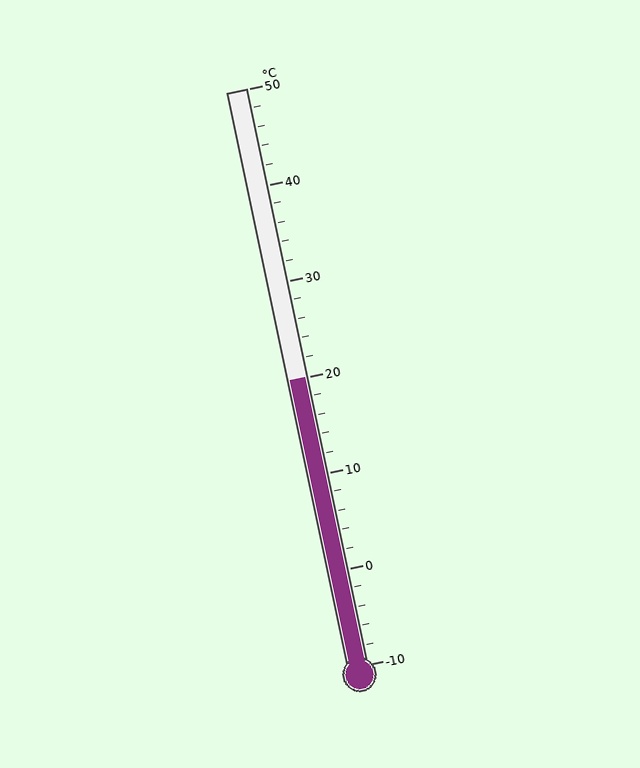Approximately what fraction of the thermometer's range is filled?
The thermometer is filled to approximately 50% of its range.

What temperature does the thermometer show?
The thermometer shows approximately 20°C.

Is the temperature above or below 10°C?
The temperature is above 10°C.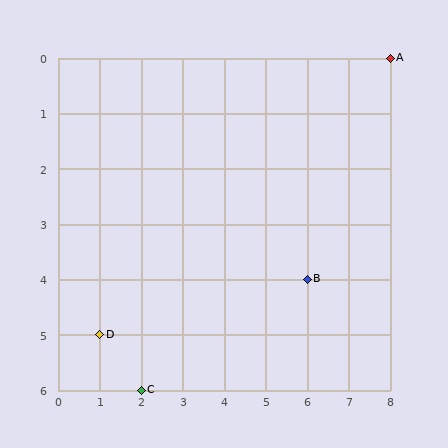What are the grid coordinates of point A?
Point A is at grid coordinates (8, 0).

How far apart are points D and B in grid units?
Points D and B are 5 columns and 1 row apart (about 5.1 grid units diagonally).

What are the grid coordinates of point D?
Point D is at grid coordinates (1, 5).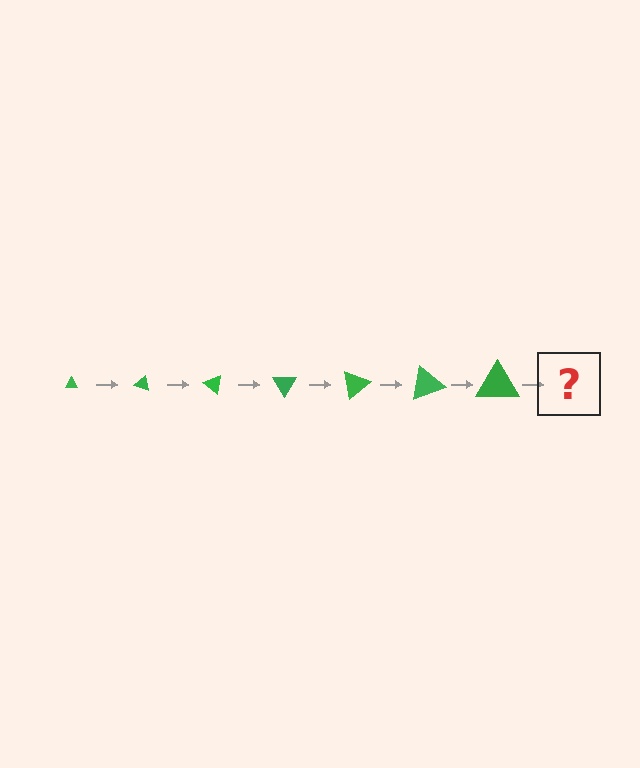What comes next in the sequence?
The next element should be a triangle, larger than the previous one and rotated 140 degrees from the start.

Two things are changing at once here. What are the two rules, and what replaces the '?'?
The two rules are that the triangle grows larger each step and it rotates 20 degrees each step. The '?' should be a triangle, larger than the previous one and rotated 140 degrees from the start.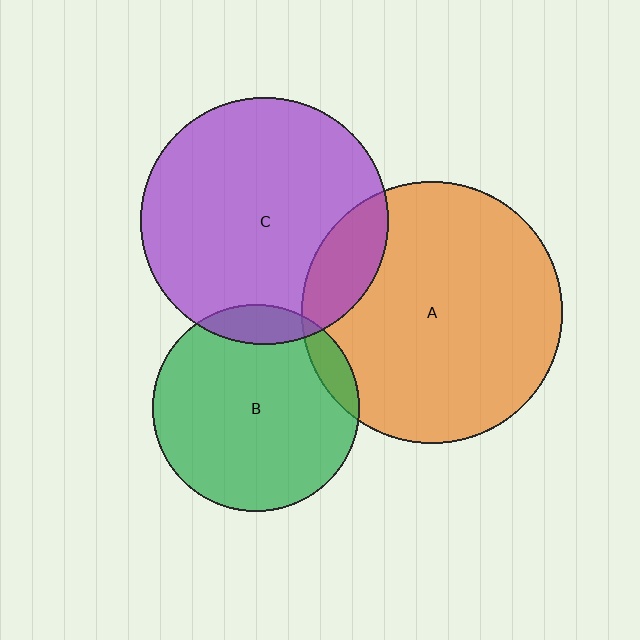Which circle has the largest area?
Circle A (orange).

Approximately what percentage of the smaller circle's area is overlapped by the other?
Approximately 10%.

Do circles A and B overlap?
Yes.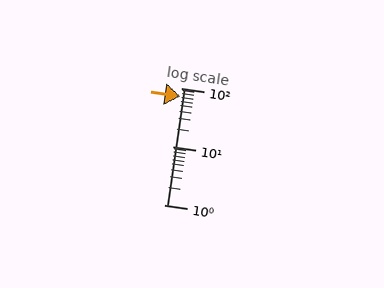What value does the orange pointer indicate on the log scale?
The pointer indicates approximately 73.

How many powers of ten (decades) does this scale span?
The scale spans 2 decades, from 1 to 100.